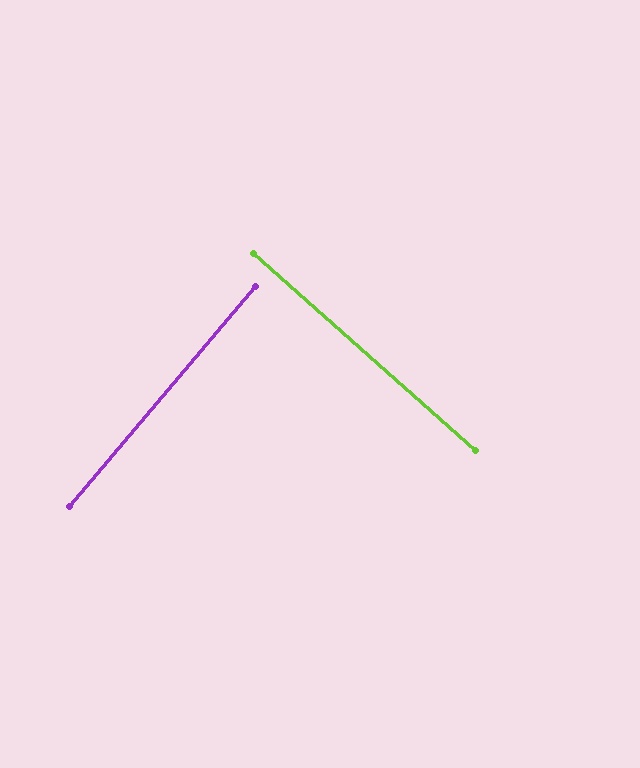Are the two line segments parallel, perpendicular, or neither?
Perpendicular — they meet at approximately 88°.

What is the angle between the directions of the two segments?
Approximately 88 degrees.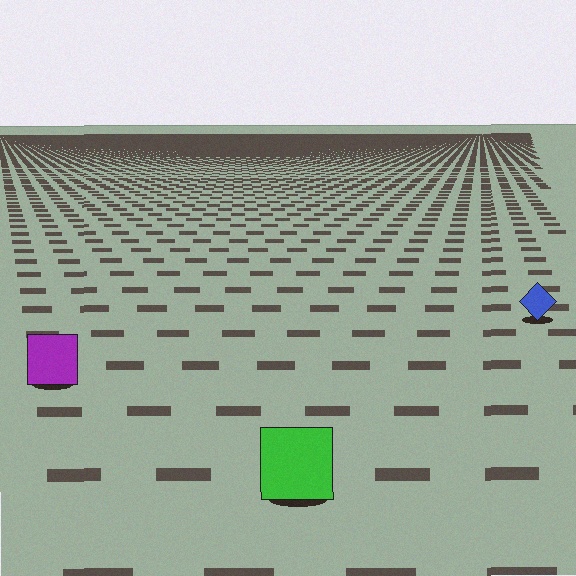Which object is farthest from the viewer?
The blue diamond is farthest from the viewer. It appears smaller and the ground texture around it is denser.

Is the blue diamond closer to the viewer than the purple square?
No. The purple square is closer — you can tell from the texture gradient: the ground texture is coarser near it.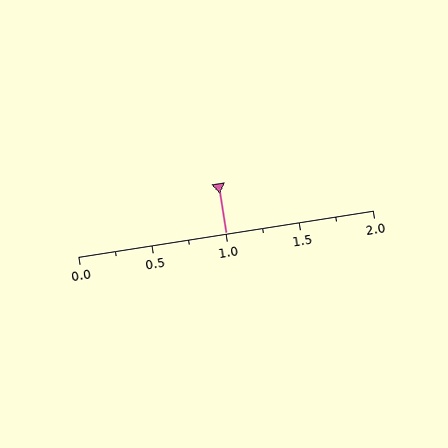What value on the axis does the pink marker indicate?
The marker indicates approximately 1.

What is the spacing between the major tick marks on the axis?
The major ticks are spaced 0.5 apart.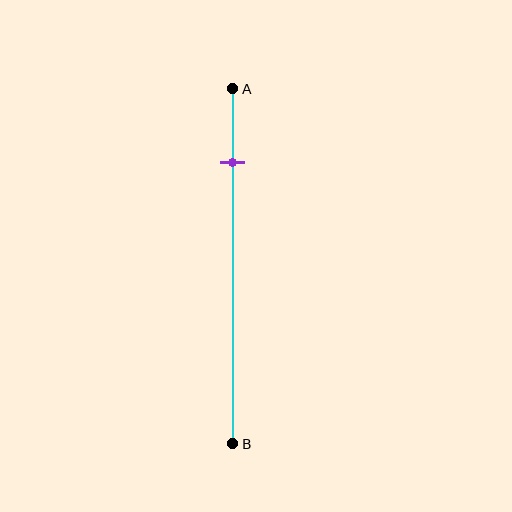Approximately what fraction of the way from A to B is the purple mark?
The purple mark is approximately 20% of the way from A to B.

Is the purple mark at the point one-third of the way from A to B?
No, the mark is at about 20% from A, not at the 33% one-third point.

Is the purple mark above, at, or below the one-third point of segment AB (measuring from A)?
The purple mark is above the one-third point of segment AB.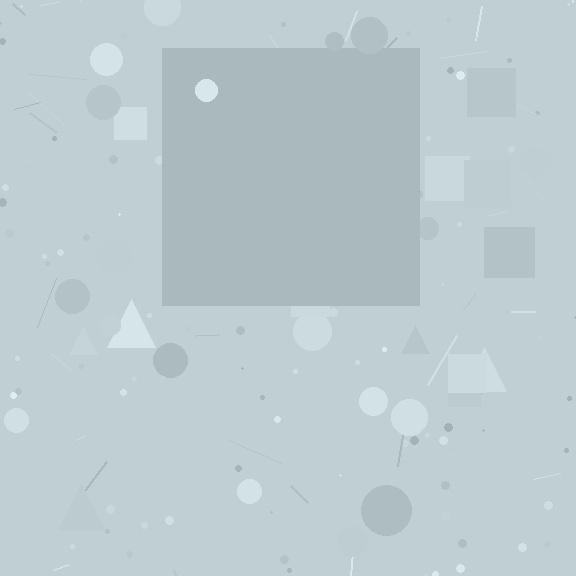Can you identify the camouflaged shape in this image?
The camouflaged shape is a square.